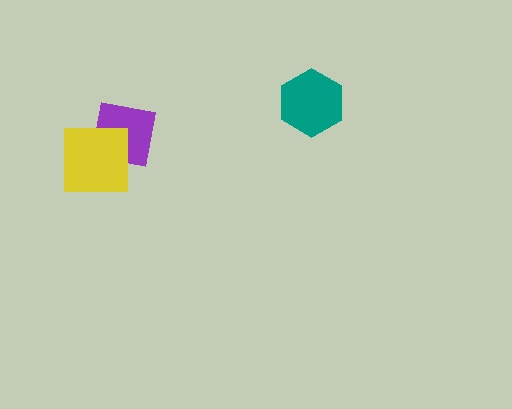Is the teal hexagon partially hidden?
No, no other shape covers it.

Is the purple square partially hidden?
Yes, it is partially covered by another shape.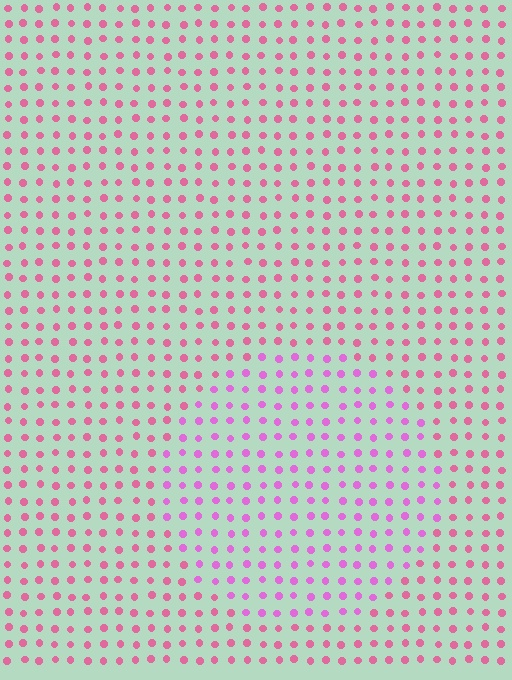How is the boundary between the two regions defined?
The boundary is defined purely by a slight shift in hue (about 31 degrees). Spacing, size, and orientation are identical on both sides.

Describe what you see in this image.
The image is filled with small pink elements in a uniform arrangement. A circle-shaped region is visible where the elements are tinted to a slightly different hue, forming a subtle color boundary.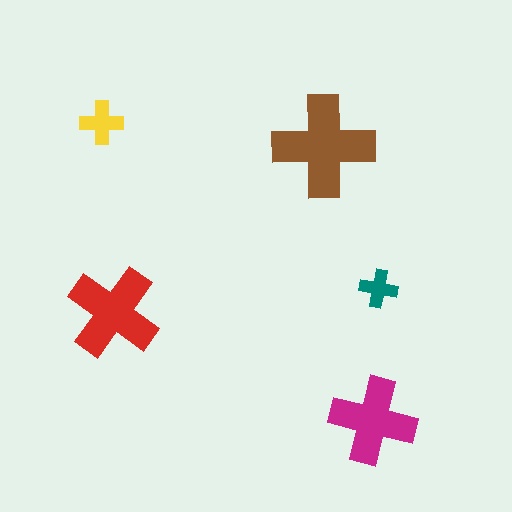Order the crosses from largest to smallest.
the brown one, the red one, the magenta one, the yellow one, the teal one.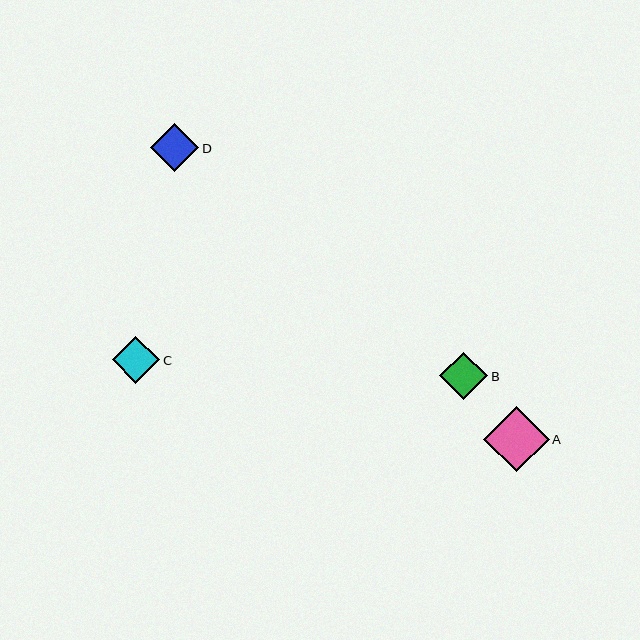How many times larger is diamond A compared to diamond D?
Diamond A is approximately 1.4 times the size of diamond D.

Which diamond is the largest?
Diamond A is the largest with a size of approximately 65 pixels.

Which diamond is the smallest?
Diamond C is the smallest with a size of approximately 48 pixels.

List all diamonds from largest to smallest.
From largest to smallest: A, D, B, C.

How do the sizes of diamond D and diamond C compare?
Diamond D and diamond C are approximately the same size.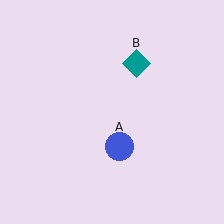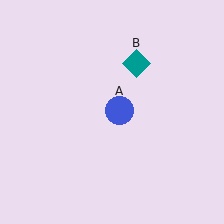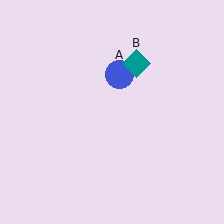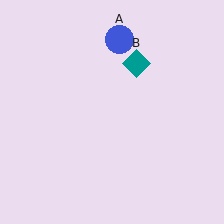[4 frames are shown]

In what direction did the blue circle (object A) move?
The blue circle (object A) moved up.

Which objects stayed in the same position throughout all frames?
Teal diamond (object B) remained stationary.